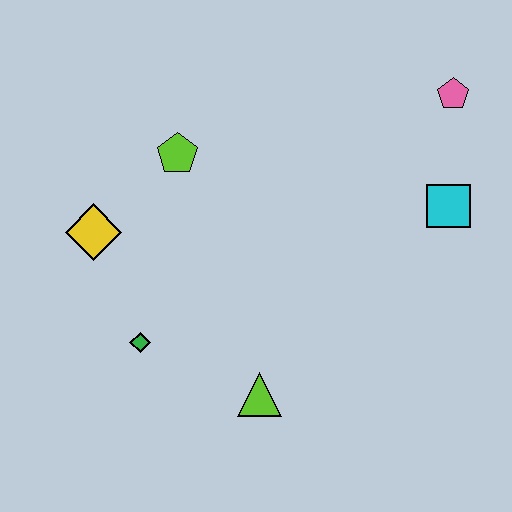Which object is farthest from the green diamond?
The pink pentagon is farthest from the green diamond.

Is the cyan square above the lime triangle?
Yes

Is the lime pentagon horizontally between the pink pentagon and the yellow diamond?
Yes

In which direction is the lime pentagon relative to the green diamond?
The lime pentagon is above the green diamond.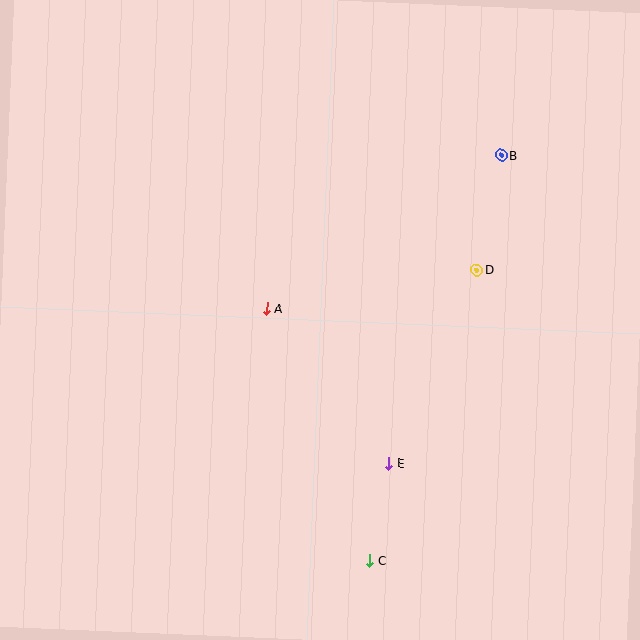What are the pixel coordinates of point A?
Point A is at (267, 308).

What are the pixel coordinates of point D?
Point D is at (477, 270).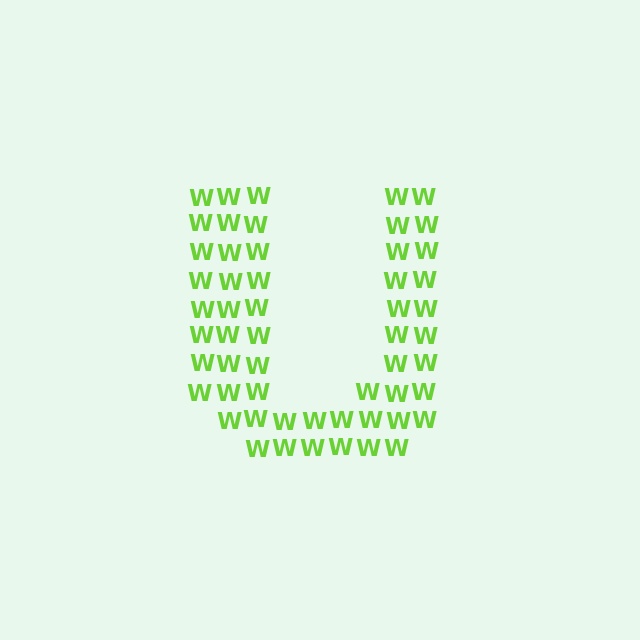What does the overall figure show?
The overall figure shows the letter U.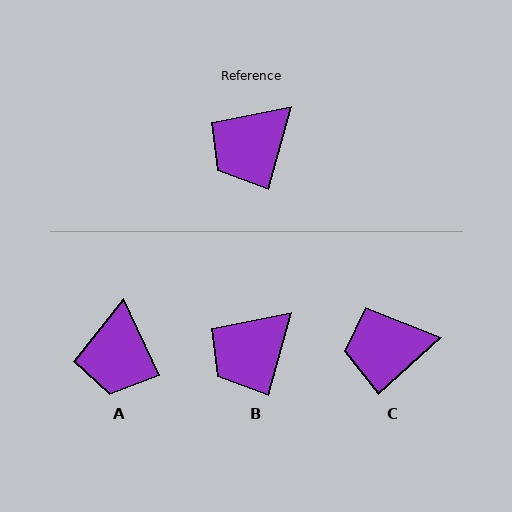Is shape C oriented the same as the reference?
No, it is off by about 33 degrees.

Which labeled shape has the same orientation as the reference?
B.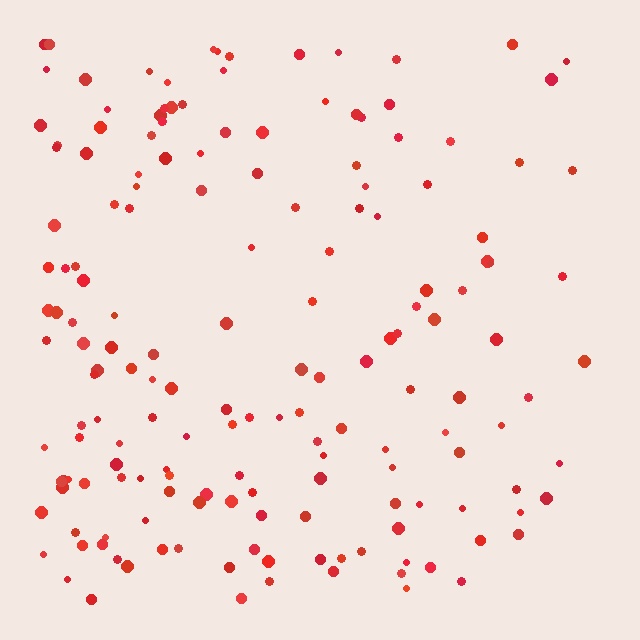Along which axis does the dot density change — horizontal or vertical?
Horizontal.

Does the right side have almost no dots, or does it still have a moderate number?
Still a moderate number, just noticeably fewer than the left.